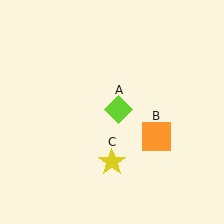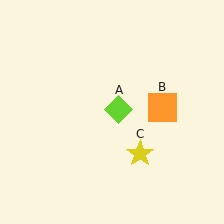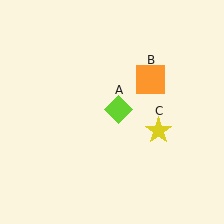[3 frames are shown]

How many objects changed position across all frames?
2 objects changed position: orange square (object B), yellow star (object C).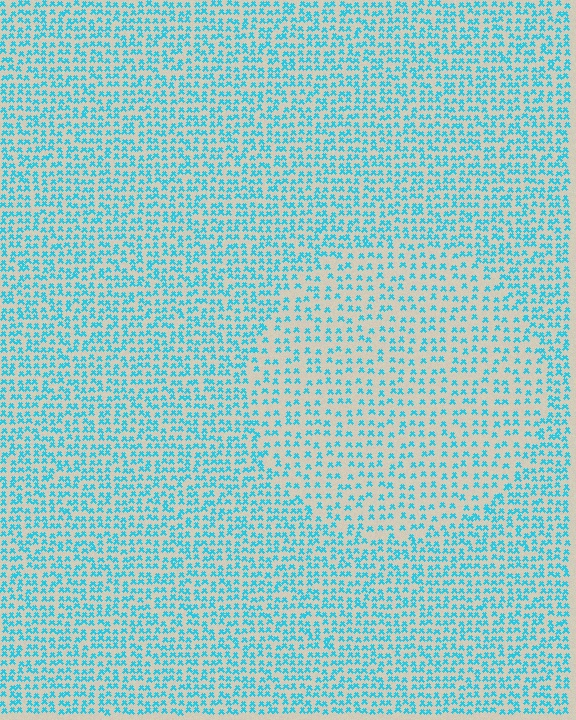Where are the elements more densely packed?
The elements are more densely packed outside the circle boundary.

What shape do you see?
I see a circle.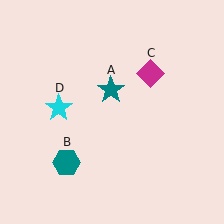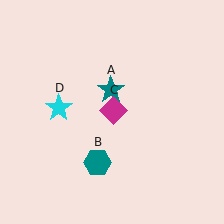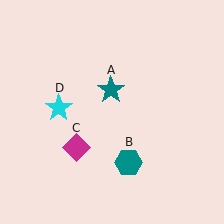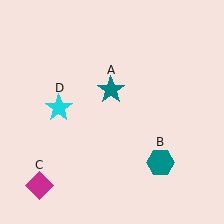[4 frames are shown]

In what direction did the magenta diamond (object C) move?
The magenta diamond (object C) moved down and to the left.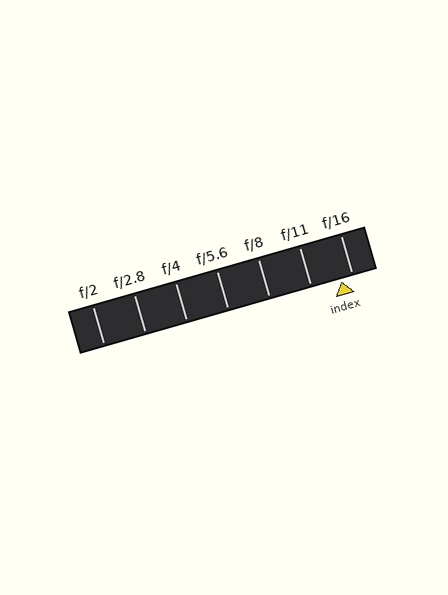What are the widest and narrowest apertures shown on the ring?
The widest aperture shown is f/2 and the narrowest is f/16.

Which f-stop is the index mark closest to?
The index mark is closest to f/16.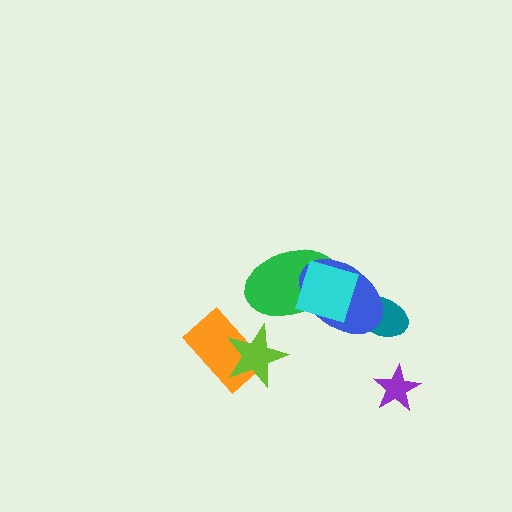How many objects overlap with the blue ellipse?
3 objects overlap with the blue ellipse.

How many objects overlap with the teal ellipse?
1 object overlaps with the teal ellipse.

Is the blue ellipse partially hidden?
Yes, it is partially covered by another shape.